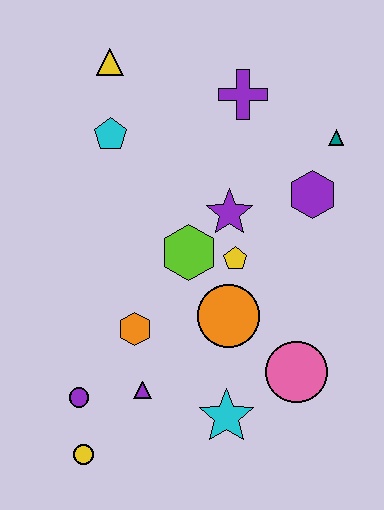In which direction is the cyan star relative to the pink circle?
The cyan star is to the left of the pink circle.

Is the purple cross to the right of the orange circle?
Yes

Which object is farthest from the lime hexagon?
The yellow circle is farthest from the lime hexagon.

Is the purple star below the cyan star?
No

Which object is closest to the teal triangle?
The purple hexagon is closest to the teal triangle.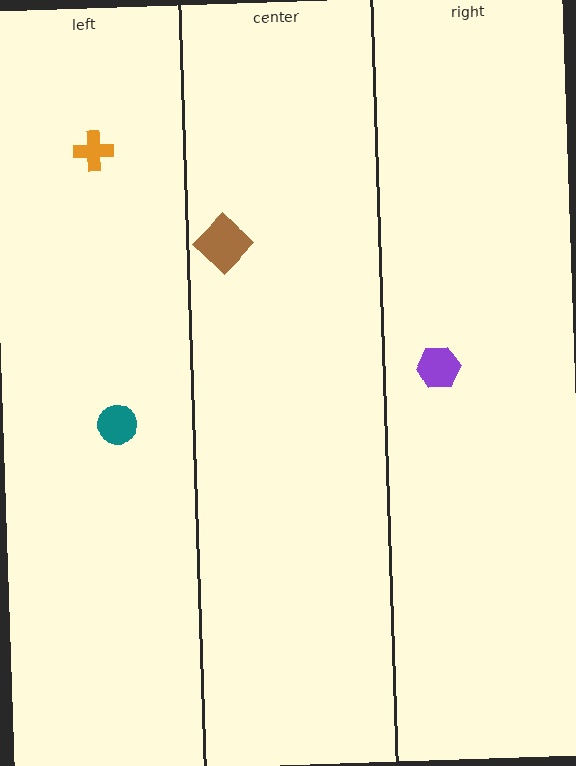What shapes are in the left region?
The orange cross, the teal circle.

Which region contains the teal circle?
The left region.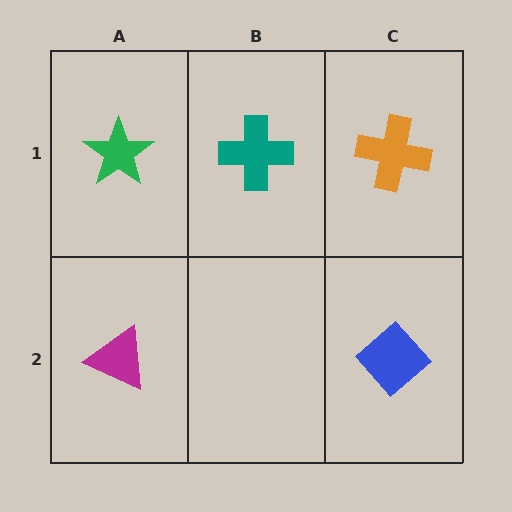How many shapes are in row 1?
3 shapes.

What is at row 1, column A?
A green star.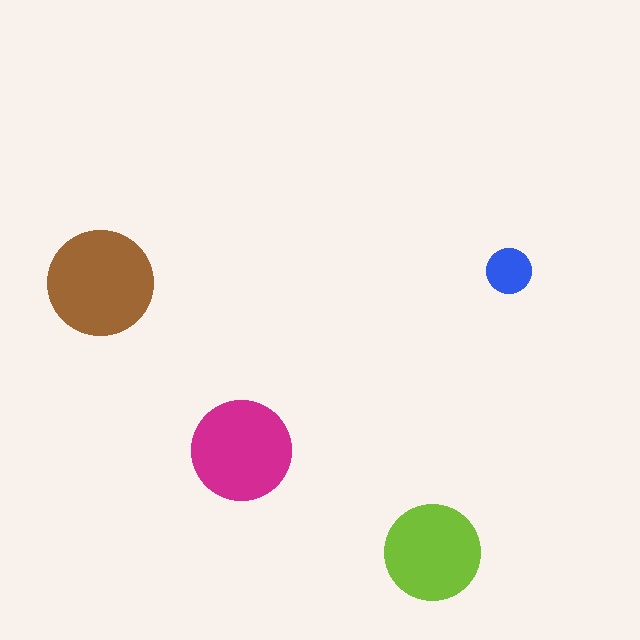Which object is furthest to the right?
The blue circle is rightmost.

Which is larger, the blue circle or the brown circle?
The brown one.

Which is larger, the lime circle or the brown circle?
The brown one.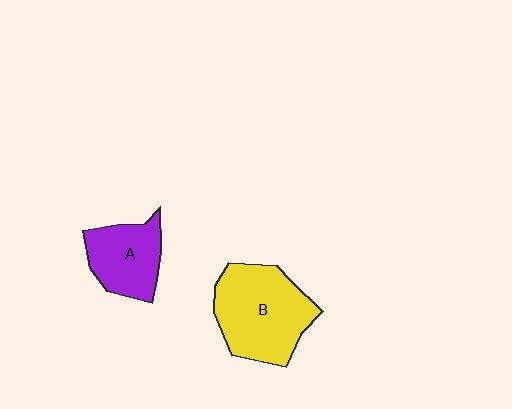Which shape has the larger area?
Shape B (yellow).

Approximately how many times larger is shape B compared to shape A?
Approximately 1.6 times.